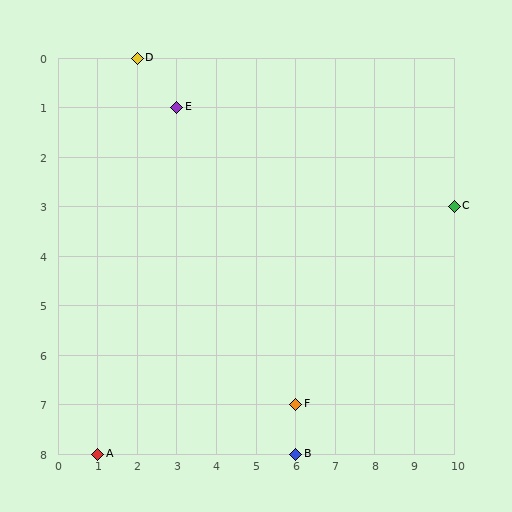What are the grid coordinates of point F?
Point F is at grid coordinates (6, 7).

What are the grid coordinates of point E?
Point E is at grid coordinates (3, 1).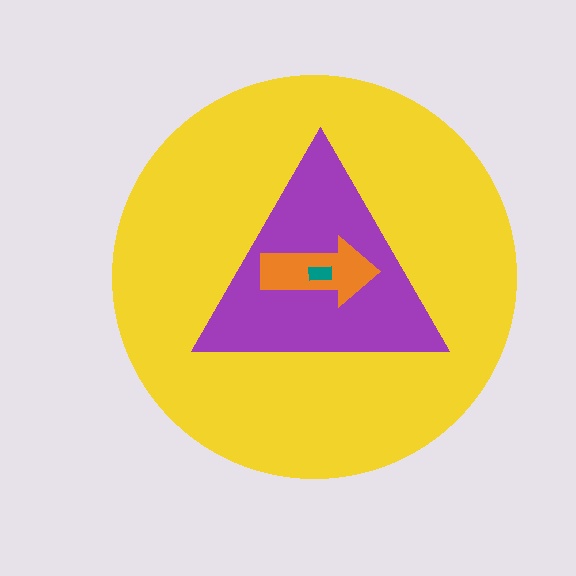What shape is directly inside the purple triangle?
The orange arrow.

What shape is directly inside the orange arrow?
The teal rectangle.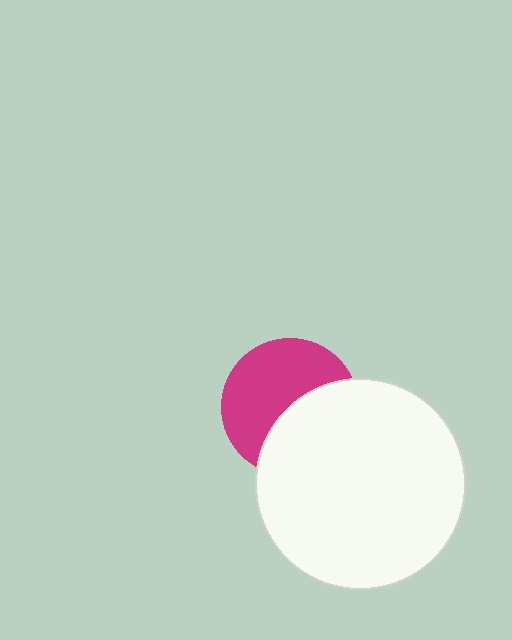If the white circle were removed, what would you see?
You would see the complete magenta circle.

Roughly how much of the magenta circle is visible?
About half of it is visible (roughly 56%).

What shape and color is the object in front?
The object in front is a white circle.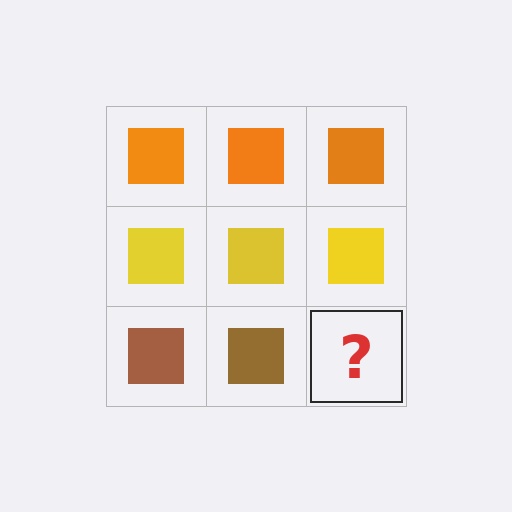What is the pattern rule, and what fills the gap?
The rule is that each row has a consistent color. The gap should be filled with a brown square.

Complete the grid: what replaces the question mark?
The question mark should be replaced with a brown square.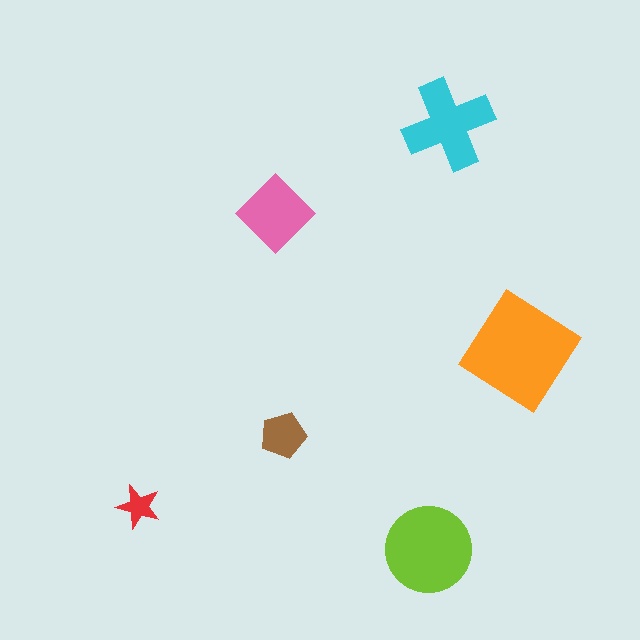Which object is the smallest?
The red star.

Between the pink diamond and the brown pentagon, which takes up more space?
The pink diamond.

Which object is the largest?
The orange diamond.